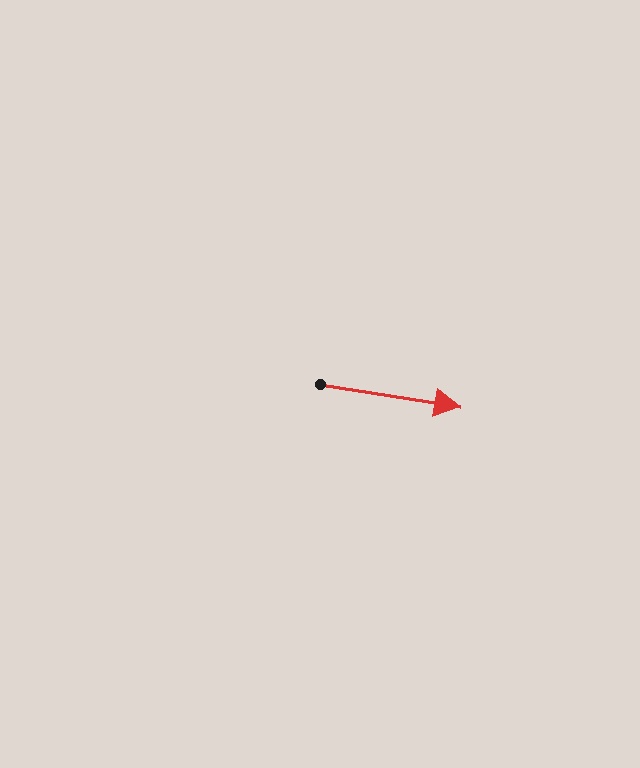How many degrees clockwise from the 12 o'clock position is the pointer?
Approximately 99 degrees.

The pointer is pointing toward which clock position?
Roughly 3 o'clock.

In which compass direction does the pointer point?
East.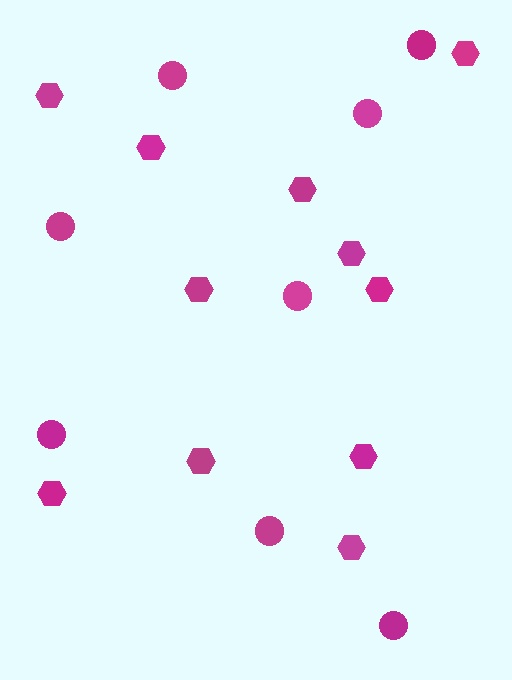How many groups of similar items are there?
There are 2 groups: one group of hexagons (11) and one group of circles (8).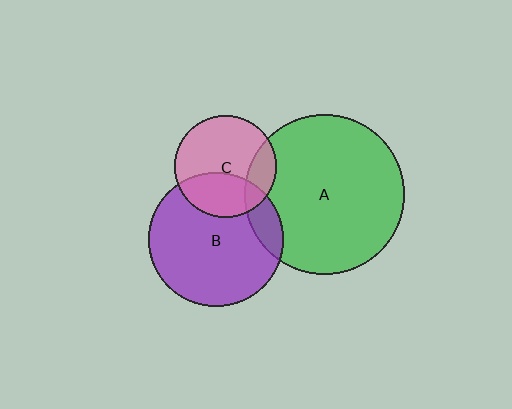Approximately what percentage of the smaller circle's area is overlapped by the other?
Approximately 35%.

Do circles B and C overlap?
Yes.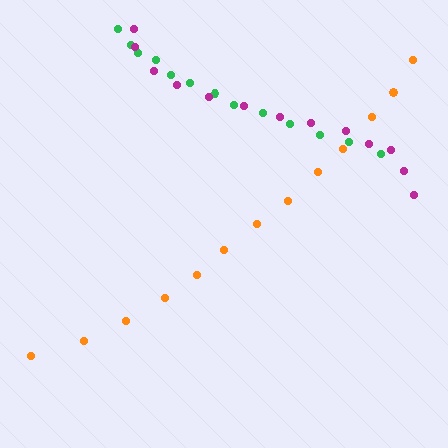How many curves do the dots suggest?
There are 3 distinct paths.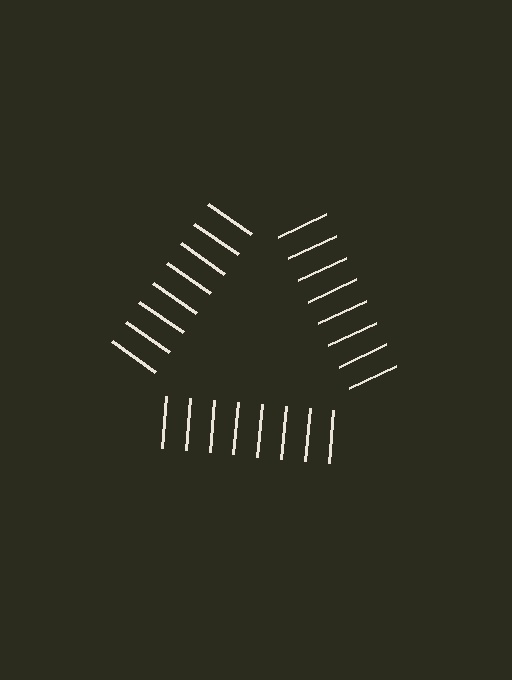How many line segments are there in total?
24 — 8 along each of the 3 edges.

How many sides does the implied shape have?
3 sides — the line-ends trace a triangle.